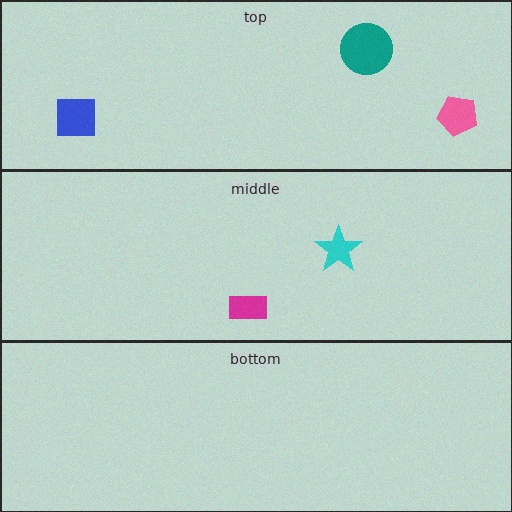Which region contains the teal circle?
The top region.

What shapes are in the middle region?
The cyan star, the magenta rectangle.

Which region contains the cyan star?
The middle region.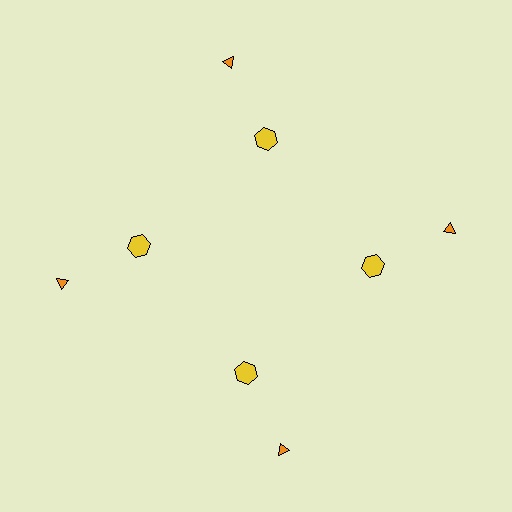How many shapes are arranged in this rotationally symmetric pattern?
There are 8 shapes, arranged in 4 groups of 2.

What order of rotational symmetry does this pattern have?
This pattern has 4-fold rotational symmetry.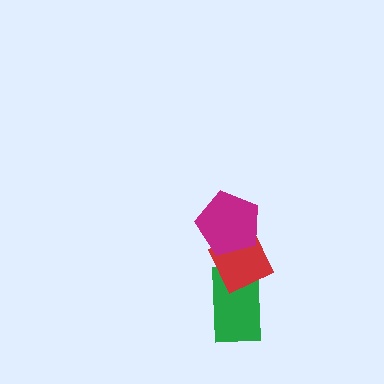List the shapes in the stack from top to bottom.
From top to bottom: the magenta pentagon, the red diamond, the green rectangle.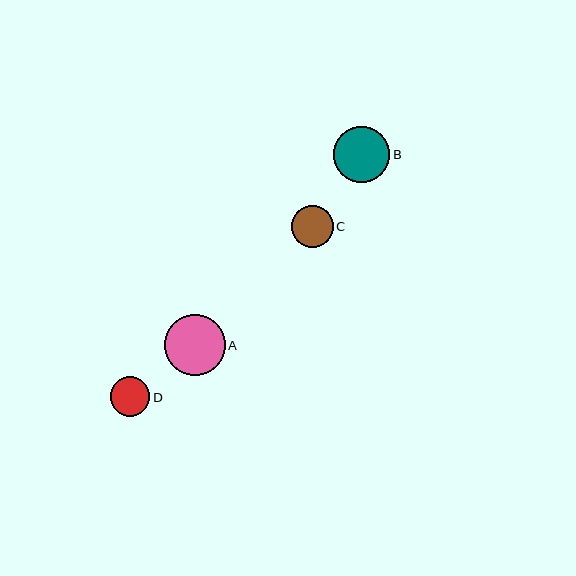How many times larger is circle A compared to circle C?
Circle A is approximately 1.5 times the size of circle C.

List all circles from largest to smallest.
From largest to smallest: A, B, C, D.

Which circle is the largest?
Circle A is the largest with a size of approximately 60 pixels.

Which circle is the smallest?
Circle D is the smallest with a size of approximately 40 pixels.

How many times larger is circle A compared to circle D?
Circle A is approximately 1.5 times the size of circle D.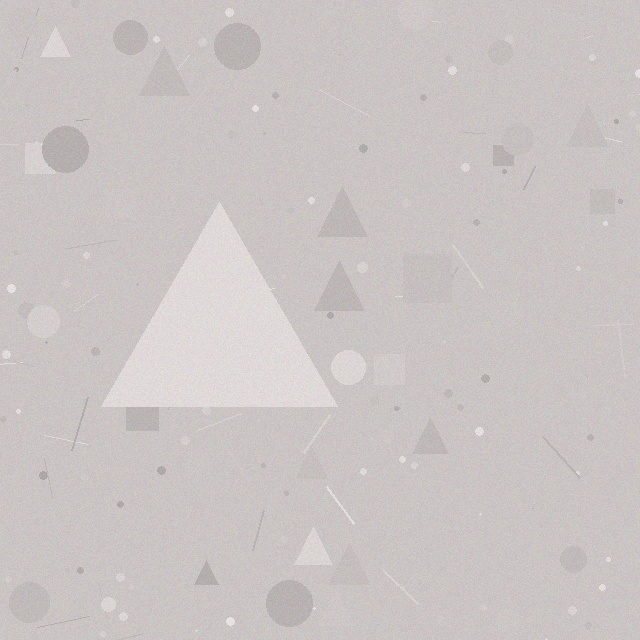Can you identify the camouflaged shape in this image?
The camouflaged shape is a triangle.